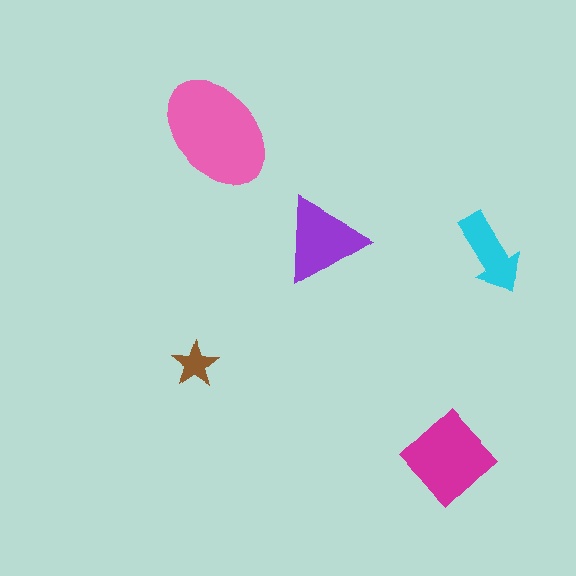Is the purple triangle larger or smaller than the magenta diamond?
Smaller.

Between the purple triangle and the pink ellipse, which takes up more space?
The pink ellipse.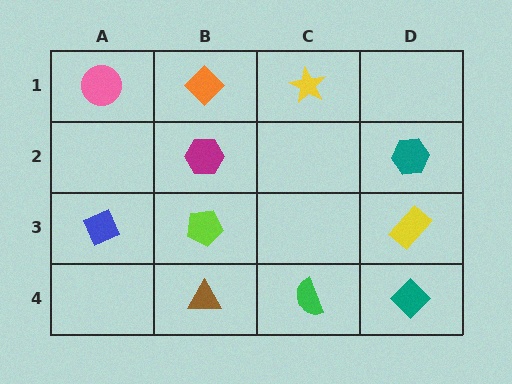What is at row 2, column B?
A magenta hexagon.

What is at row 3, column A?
A blue diamond.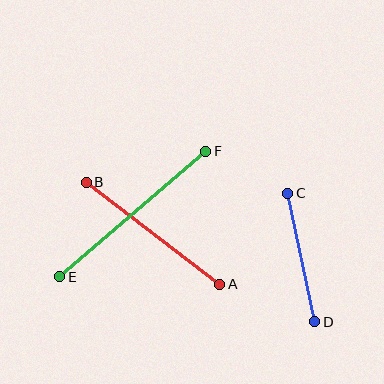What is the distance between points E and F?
The distance is approximately 193 pixels.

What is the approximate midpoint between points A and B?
The midpoint is at approximately (153, 233) pixels.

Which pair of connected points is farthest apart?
Points E and F are farthest apart.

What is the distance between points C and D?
The distance is approximately 131 pixels.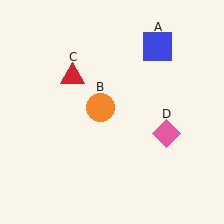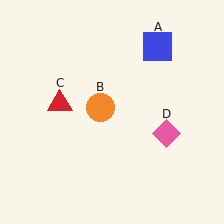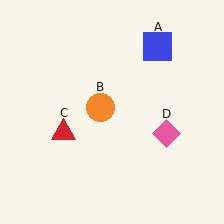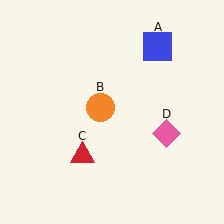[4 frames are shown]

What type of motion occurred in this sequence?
The red triangle (object C) rotated counterclockwise around the center of the scene.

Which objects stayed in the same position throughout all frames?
Blue square (object A) and orange circle (object B) and pink diamond (object D) remained stationary.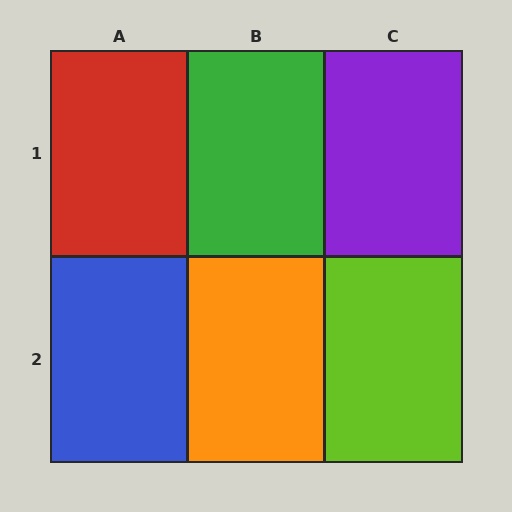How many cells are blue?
1 cell is blue.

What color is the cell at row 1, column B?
Green.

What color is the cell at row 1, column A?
Red.